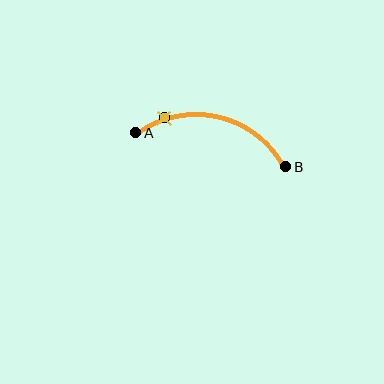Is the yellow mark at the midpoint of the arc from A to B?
No. The yellow mark lies on the arc but is closer to endpoint A. The arc midpoint would be at the point on the curve equidistant along the arc from both A and B.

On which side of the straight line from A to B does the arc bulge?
The arc bulges above the straight line connecting A and B.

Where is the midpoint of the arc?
The arc midpoint is the point on the curve farthest from the straight line joining A and B. It sits above that line.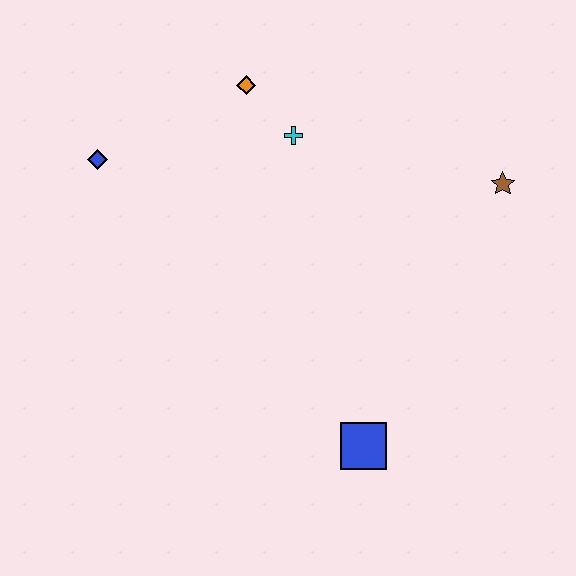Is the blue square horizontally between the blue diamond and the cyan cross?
No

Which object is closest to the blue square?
The brown star is closest to the blue square.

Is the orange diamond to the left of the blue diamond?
No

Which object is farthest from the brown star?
The blue diamond is farthest from the brown star.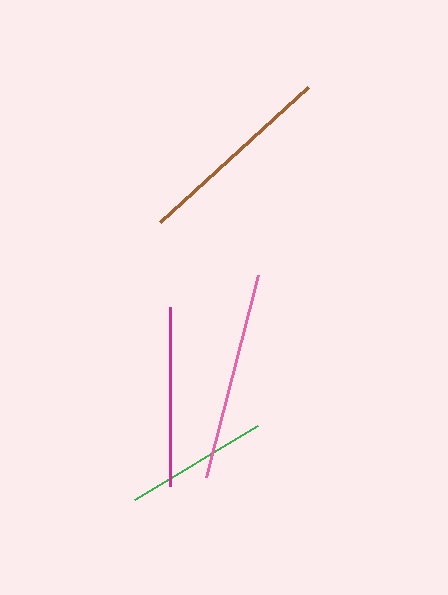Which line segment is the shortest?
The green line is the shortest at approximately 144 pixels.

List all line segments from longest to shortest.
From longest to shortest: pink, brown, magenta, green.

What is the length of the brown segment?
The brown segment is approximately 201 pixels long.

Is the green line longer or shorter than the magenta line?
The magenta line is longer than the green line.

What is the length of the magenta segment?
The magenta segment is approximately 178 pixels long.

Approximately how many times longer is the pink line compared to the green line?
The pink line is approximately 1.4 times the length of the green line.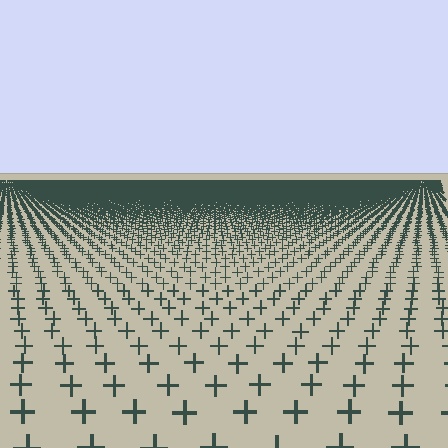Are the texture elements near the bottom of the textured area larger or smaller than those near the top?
Larger. Near the bottom, elements are closer to the viewer and appear at a bigger on-screen size.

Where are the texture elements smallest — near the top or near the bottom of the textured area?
Near the top.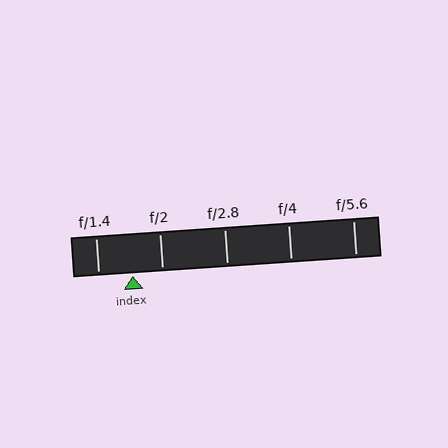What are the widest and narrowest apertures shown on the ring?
The widest aperture shown is f/1.4 and the narrowest is f/5.6.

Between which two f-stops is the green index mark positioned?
The index mark is between f/1.4 and f/2.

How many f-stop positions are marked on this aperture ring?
There are 5 f-stop positions marked.